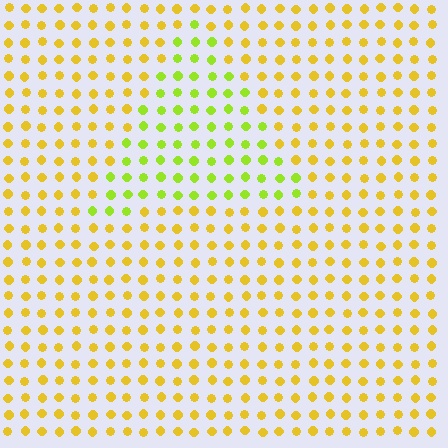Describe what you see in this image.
The image is filled with small yellow elements in a uniform arrangement. A triangle-shaped region is visible where the elements are tinted to a slightly different hue, forming a subtle color boundary.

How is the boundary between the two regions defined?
The boundary is defined purely by a slight shift in hue (about 37 degrees). Spacing, size, and orientation are identical on both sides.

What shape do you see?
I see a triangle.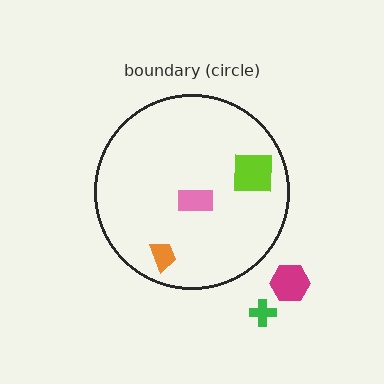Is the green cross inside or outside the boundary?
Outside.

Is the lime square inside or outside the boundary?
Inside.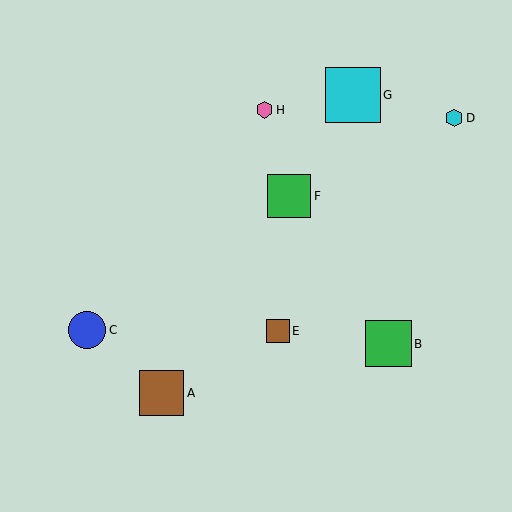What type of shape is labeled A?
Shape A is a brown square.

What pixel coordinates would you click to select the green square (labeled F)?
Click at (289, 196) to select the green square F.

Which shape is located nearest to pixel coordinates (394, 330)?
The green square (labeled B) at (388, 344) is nearest to that location.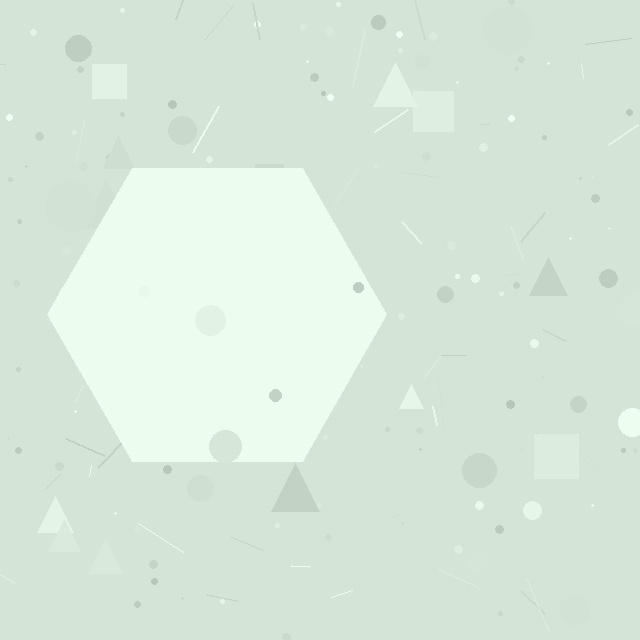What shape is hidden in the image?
A hexagon is hidden in the image.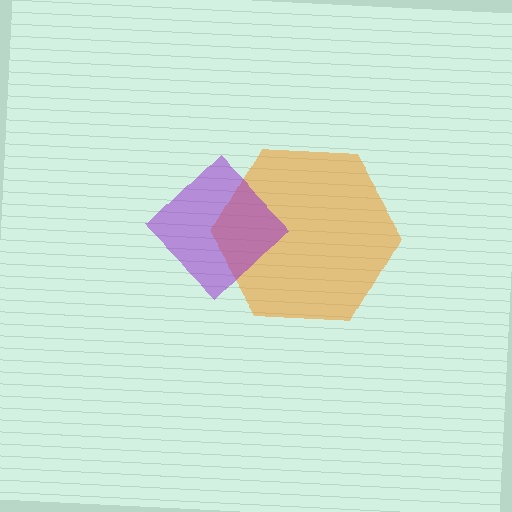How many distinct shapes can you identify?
There are 2 distinct shapes: an orange hexagon, a purple diamond.